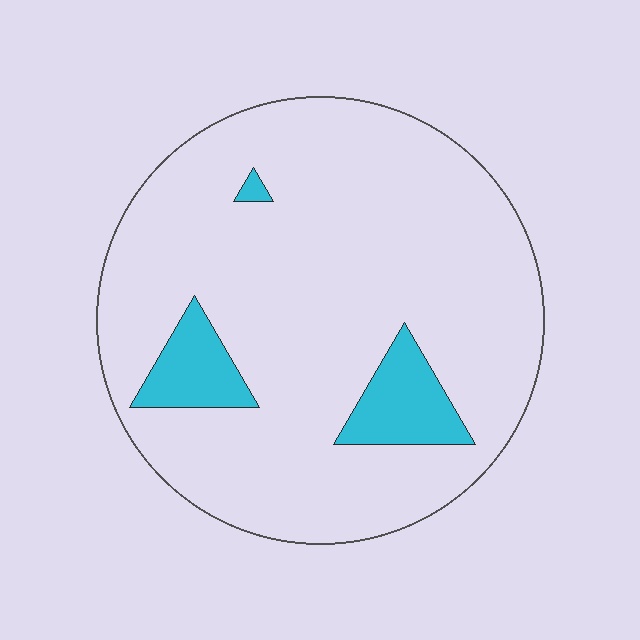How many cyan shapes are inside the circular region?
3.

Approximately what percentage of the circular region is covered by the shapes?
Approximately 10%.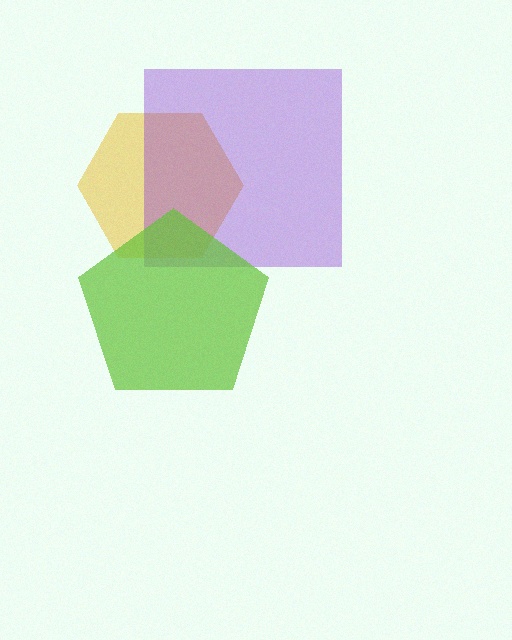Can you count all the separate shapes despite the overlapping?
Yes, there are 3 separate shapes.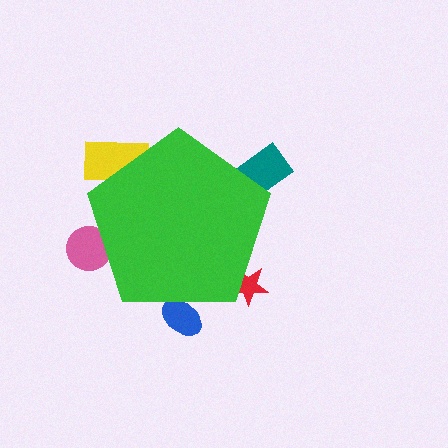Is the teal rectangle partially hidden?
Yes, the teal rectangle is partially hidden behind the green pentagon.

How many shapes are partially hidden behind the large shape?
5 shapes are partially hidden.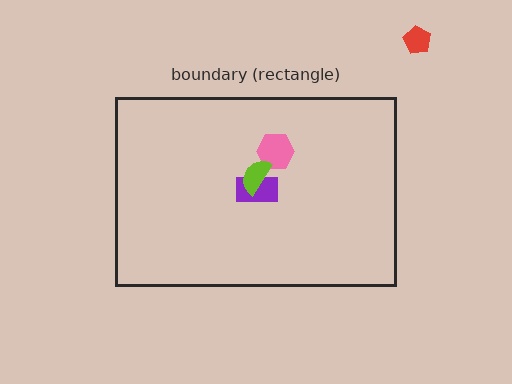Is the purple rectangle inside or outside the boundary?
Inside.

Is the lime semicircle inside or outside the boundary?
Inside.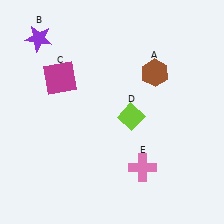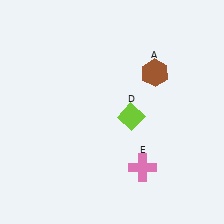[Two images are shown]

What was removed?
The purple star (B), the magenta square (C) were removed in Image 2.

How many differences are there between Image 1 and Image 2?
There are 2 differences between the two images.